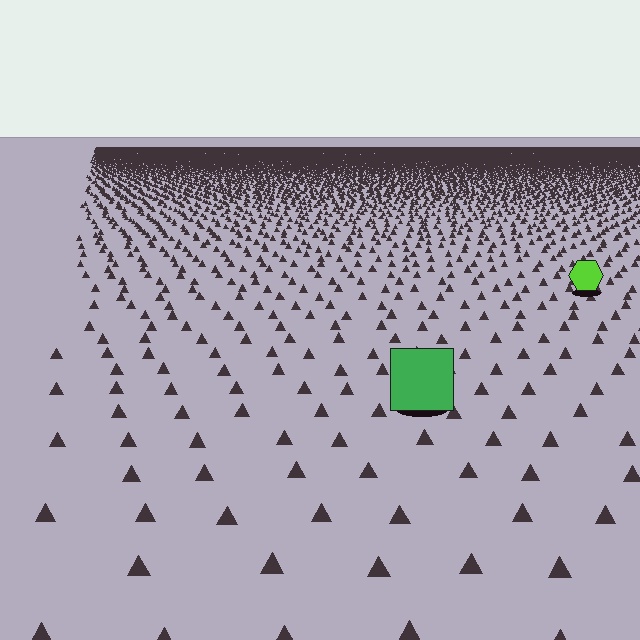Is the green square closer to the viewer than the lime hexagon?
Yes. The green square is closer — you can tell from the texture gradient: the ground texture is coarser near it.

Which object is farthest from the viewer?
The lime hexagon is farthest from the viewer. It appears smaller and the ground texture around it is denser.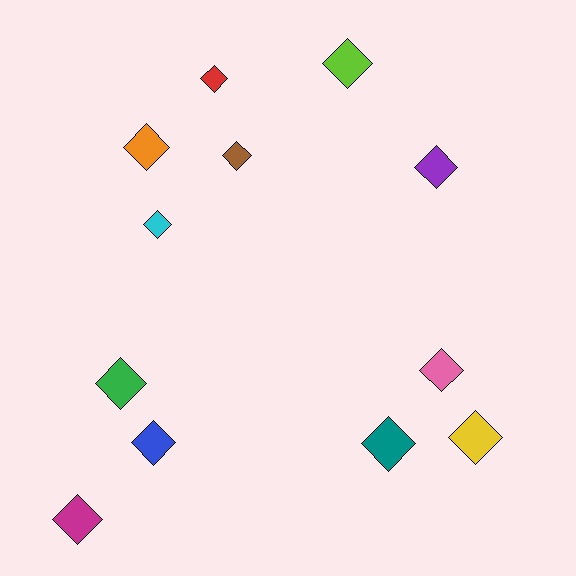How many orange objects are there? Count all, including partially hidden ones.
There is 1 orange object.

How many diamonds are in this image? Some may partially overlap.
There are 12 diamonds.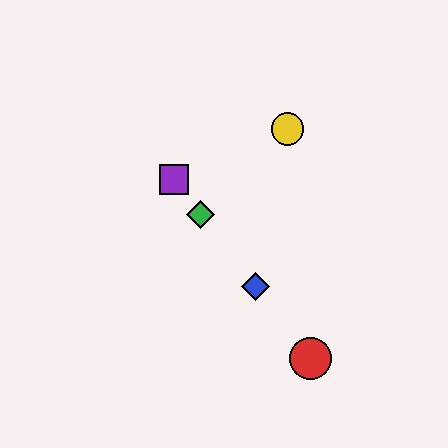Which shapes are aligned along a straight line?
The red circle, the blue diamond, the green diamond, the purple square are aligned along a straight line.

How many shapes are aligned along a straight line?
4 shapes (the red circle, the blue diamond, the green diamond, the purple square) are aligned along a straight line.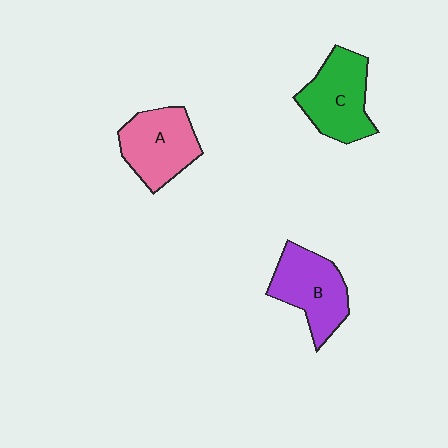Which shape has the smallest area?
Shape A (pink).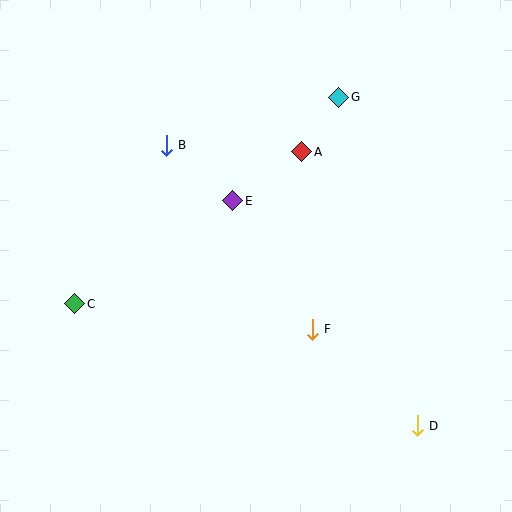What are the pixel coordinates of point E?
Point E is at (233, 201).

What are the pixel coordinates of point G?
Point G is at (339, 97).